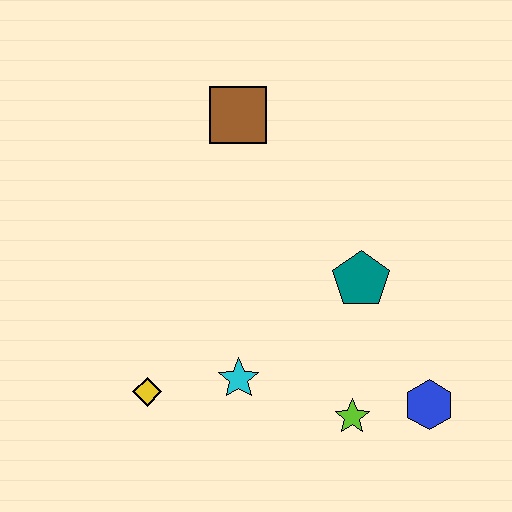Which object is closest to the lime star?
The blue hexagon is closest to the lime star.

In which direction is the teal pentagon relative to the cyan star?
The teal pentagon is to the right of the cyan star.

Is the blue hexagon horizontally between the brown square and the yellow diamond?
No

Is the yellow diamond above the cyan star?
No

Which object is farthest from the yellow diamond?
The brown square is farthest from the yellow diamond.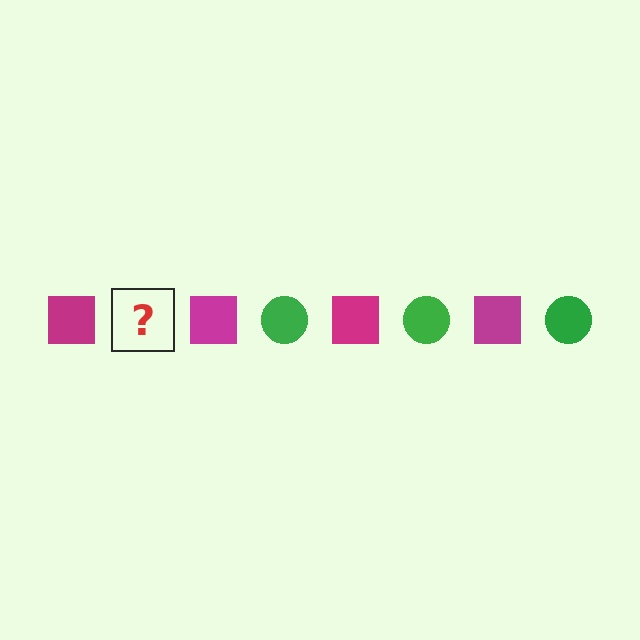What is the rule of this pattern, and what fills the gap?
The rule is that the pattern alternates between magenta square and green circle. The gap should be filled with a green circle.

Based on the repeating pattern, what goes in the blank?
The blank should be a green circle.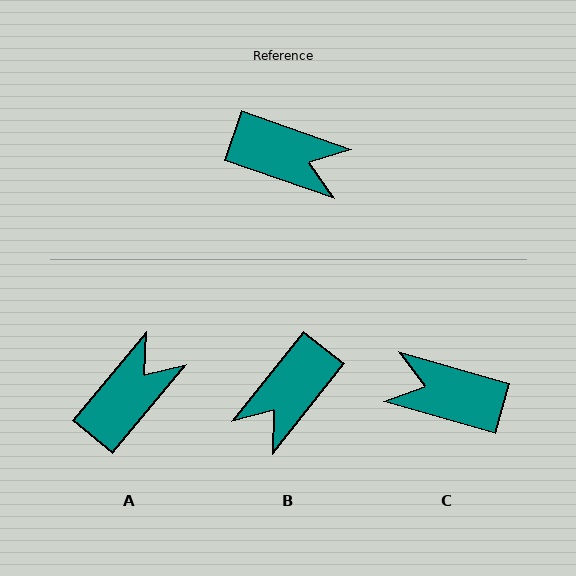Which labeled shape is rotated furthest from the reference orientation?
C, about 177 degrees away.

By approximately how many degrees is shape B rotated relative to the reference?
Approximately 109 degrees clockwise.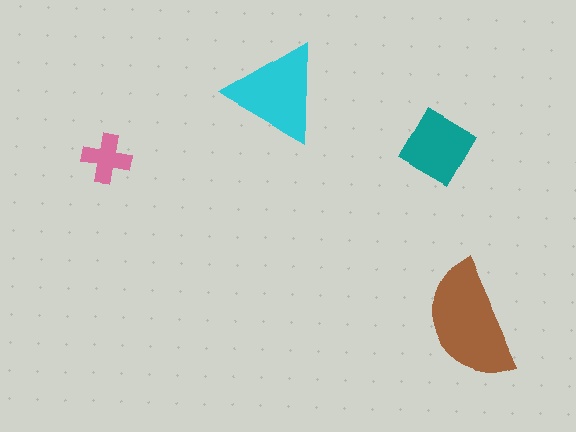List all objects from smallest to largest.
The pink cross, the teal diamond, the cyan triangle, the brown semicircle.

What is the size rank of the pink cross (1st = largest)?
4th.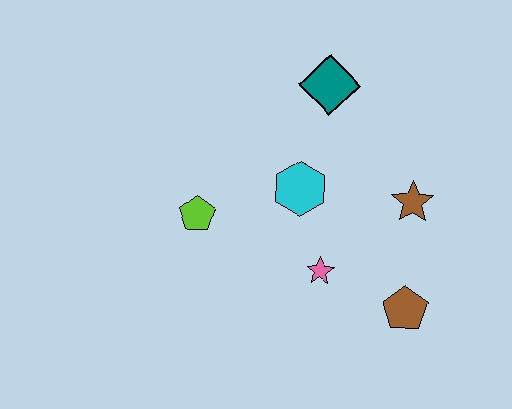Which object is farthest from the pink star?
The teal diamond is farthest from the pink star.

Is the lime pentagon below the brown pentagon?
No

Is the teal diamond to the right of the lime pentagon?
Yes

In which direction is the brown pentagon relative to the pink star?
The brown pentagon is to the right of the pink star.